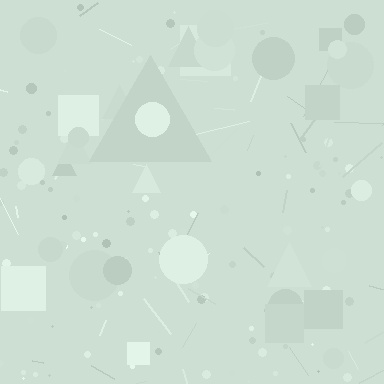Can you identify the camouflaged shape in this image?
The camouflaged shape is a triangle.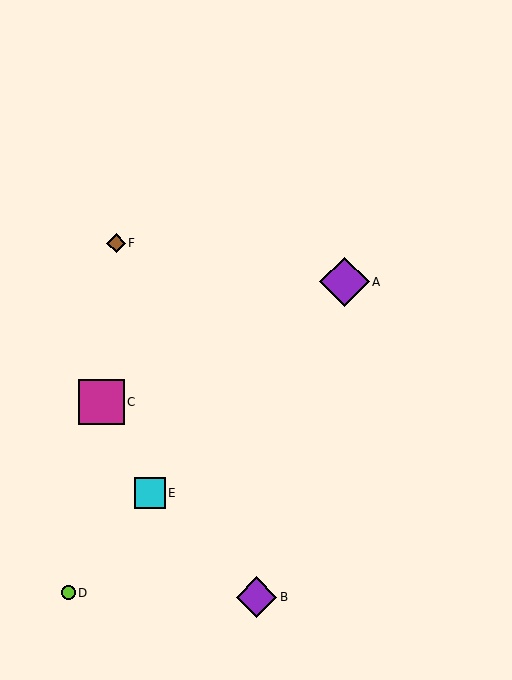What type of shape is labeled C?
Shape C is a magenta square.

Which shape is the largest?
The purple diamond (labeled A) is the largest.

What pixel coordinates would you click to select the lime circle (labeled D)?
Click at (68, 593) to select the lime circle D.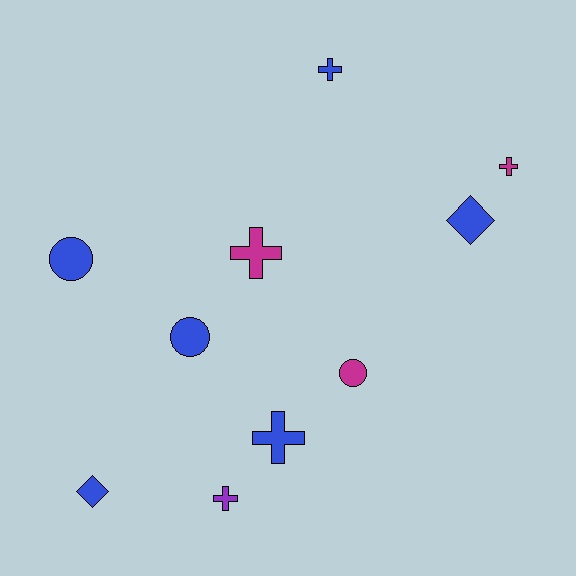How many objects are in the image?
There are 10 objects.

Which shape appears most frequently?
Cross, with 5 objects.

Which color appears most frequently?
Blue, with 6 objects.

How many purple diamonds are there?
There are no purple diamonds.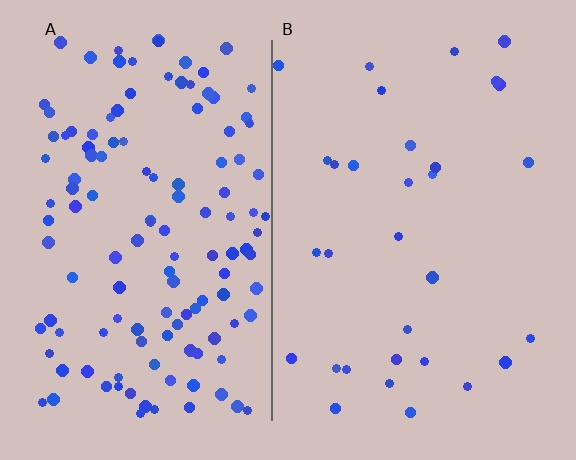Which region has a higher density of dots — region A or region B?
A (the left).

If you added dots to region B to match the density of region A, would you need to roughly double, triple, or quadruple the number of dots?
Approximately quadruple.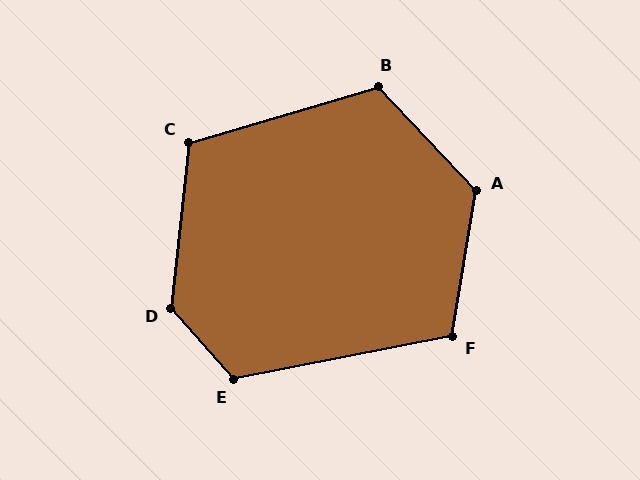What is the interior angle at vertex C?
Approximately 112 degrees (obtuse).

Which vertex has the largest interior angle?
D, at approximately 133 degrees.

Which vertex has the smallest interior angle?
F, at approximately 110 degrees.